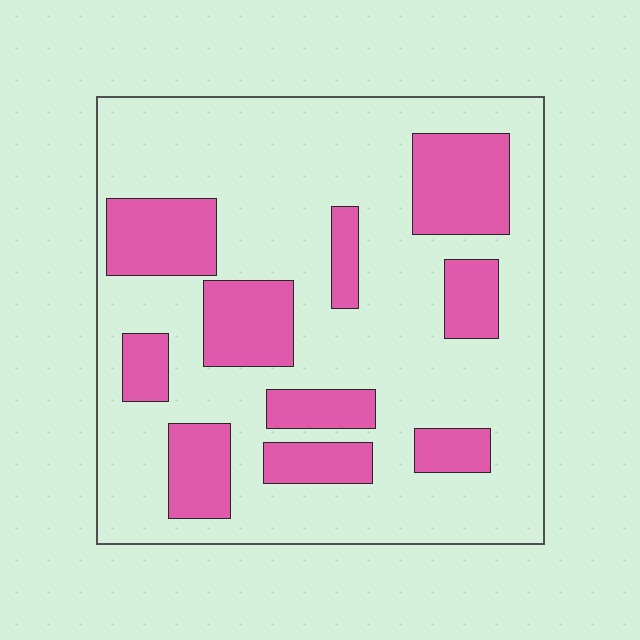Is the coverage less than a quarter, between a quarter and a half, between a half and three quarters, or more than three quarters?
Between a quarter and a half.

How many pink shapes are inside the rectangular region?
10.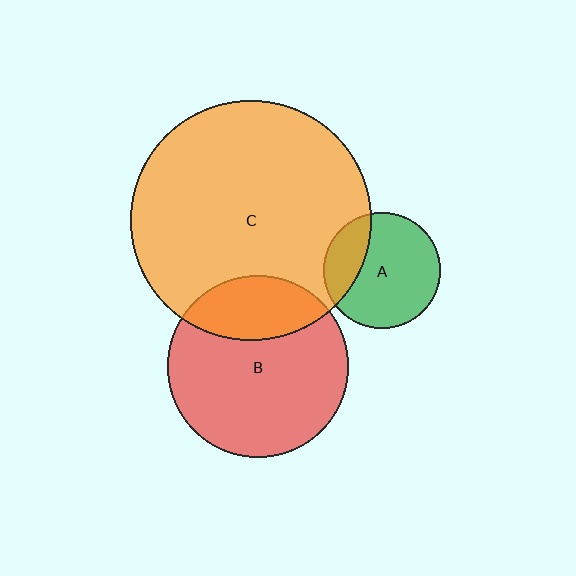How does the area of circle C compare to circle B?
Approximately 1.7 times.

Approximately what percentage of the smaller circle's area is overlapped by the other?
Approximately 25%.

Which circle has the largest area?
Circle C (orange).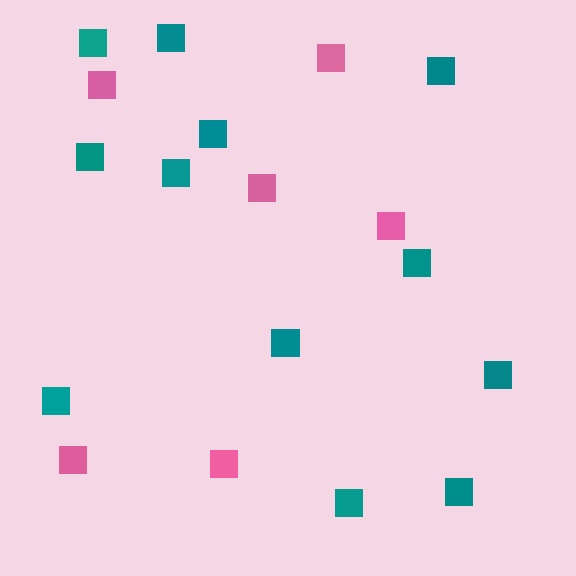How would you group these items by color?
There are 2 groups: one group of pink squares (6) and one group of teal squares (12).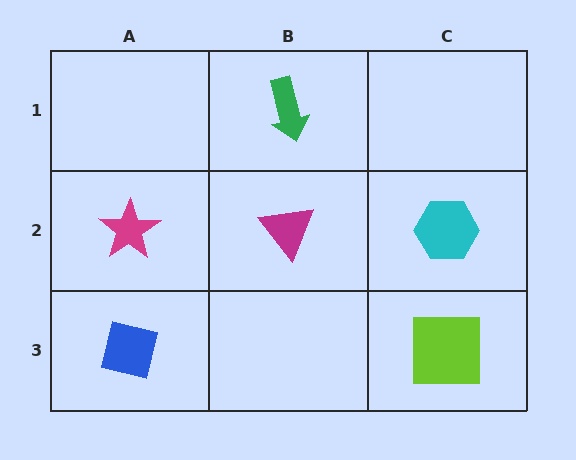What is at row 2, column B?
A magenta triangle.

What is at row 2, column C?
A cyan hexagon.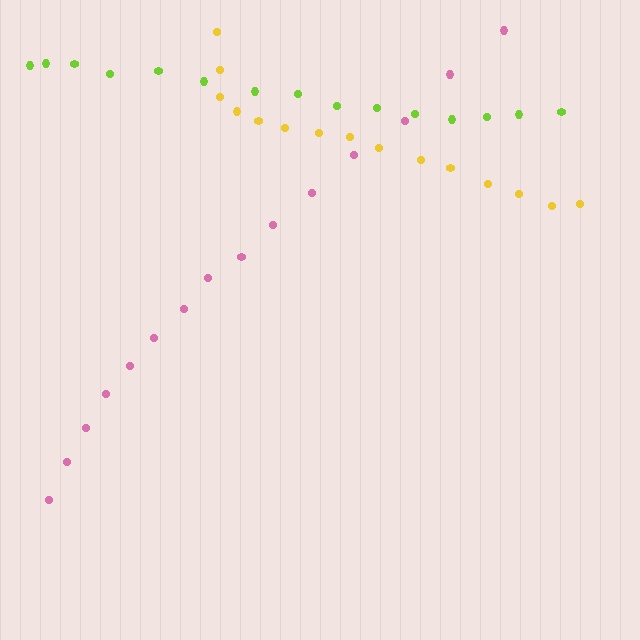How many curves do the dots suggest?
There are 3 distinct paths.